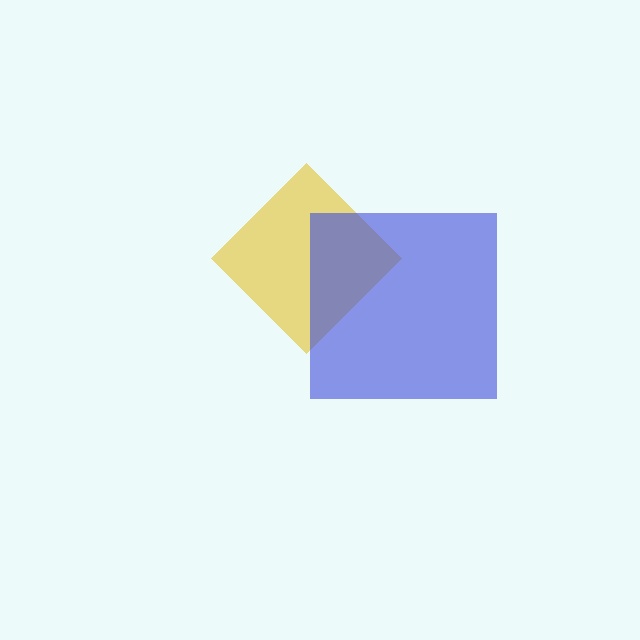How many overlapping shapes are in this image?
There are 2 overlapping shapes in the image.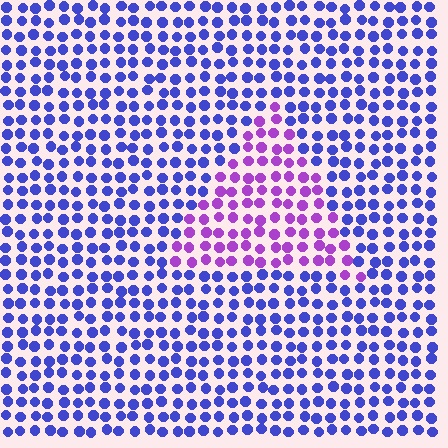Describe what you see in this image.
The image is filled with small blue elements in a uniform arrangement. A triangle-shaped region is visible where the elements are tinted to a slightly different hue, forming a subtle color boundary.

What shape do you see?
I see a triangle.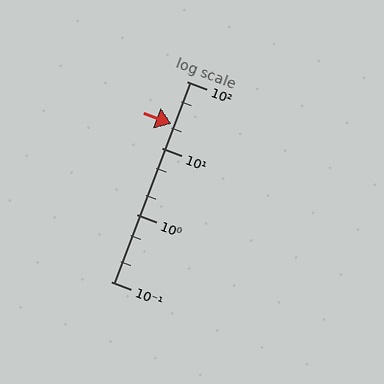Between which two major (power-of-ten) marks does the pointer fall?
The pointer is between 10 and 100.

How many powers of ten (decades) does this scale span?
The scale spans 3 decades, from 0.1 to 100.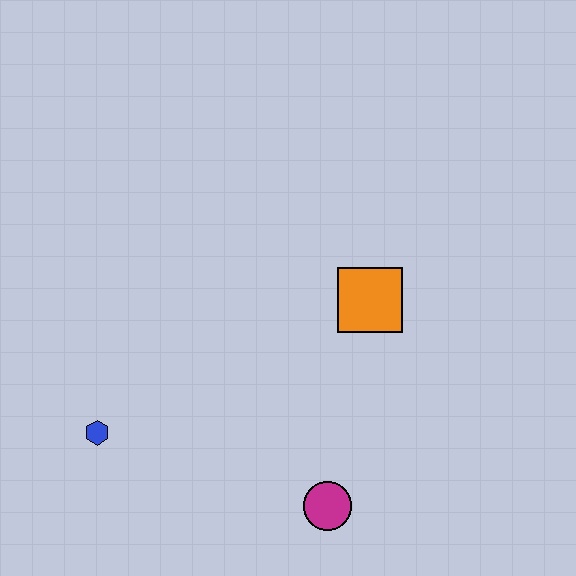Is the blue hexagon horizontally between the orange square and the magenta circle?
No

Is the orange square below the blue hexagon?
No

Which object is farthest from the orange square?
The blue hexagon is farthest from the orange square.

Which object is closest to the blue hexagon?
The magenta circle is closest to the blue hexagon.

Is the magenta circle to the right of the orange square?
No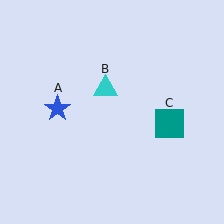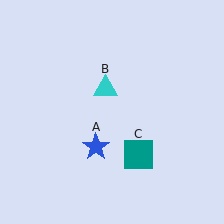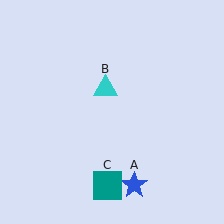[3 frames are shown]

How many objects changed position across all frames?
2 objects changed position: blue star (object A), teal square (object C).